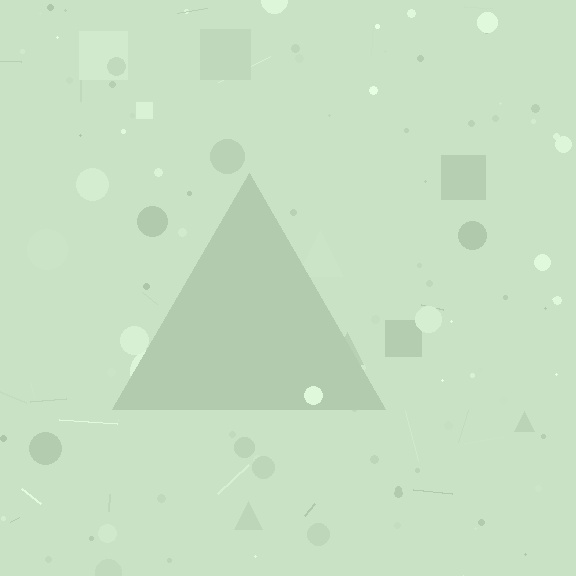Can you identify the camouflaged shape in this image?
The camouflaged shape is a triangle.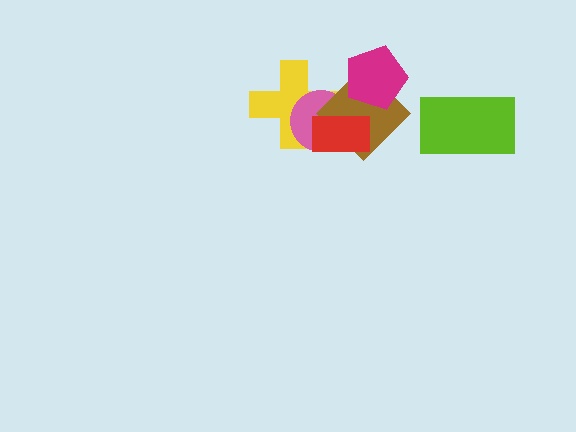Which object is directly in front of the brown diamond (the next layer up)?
The magenta pentagon is directly in front of the brown diamond.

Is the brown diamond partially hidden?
Yes, it is partially covered by another shape.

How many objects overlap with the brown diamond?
4 objects overlap with the brown diamond.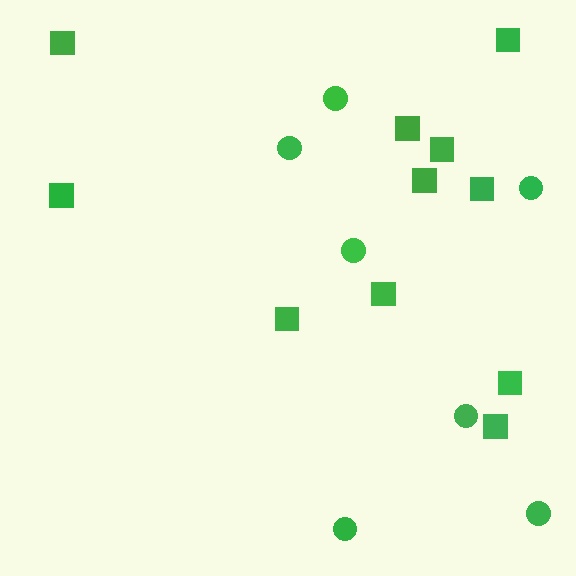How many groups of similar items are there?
There are 2 groups: one group of circles (7) and one group of squares (11).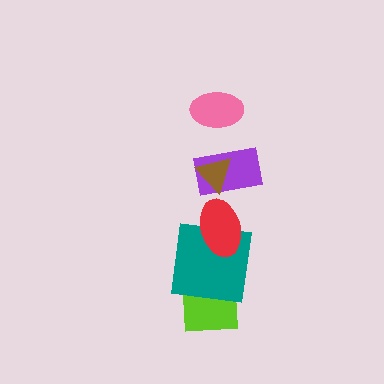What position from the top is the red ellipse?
The red ellipse is 4th from the top.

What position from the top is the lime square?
The lime square is 6th from the top.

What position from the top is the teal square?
The teal square is 5th from the top.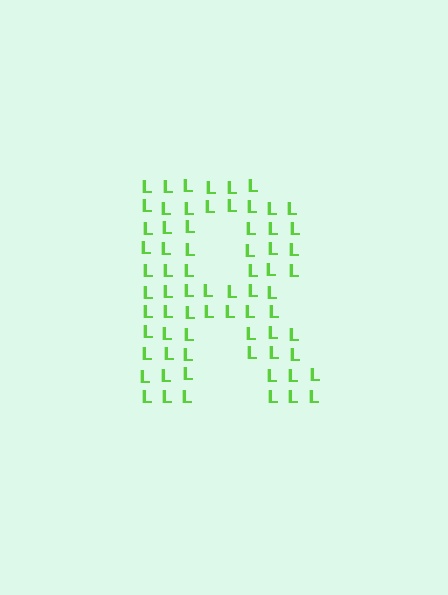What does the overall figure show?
The overall figure shows the letter R.